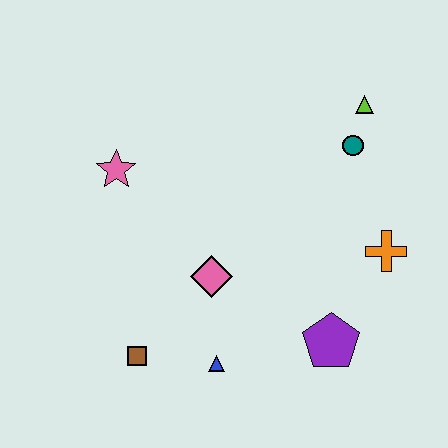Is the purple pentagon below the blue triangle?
No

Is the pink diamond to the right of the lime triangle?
No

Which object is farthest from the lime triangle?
The brown square is farthest from the lime triangle.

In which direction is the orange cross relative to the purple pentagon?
The orange cross is above the purple pentagon.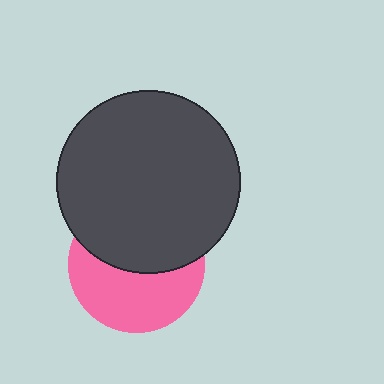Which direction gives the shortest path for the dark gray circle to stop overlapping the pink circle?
Moving up gives the shortest separation.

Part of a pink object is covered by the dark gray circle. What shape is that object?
It is a circle.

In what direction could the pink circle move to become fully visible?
The pink circle could move down. That would shift it out from behind the dark gray circle entirely.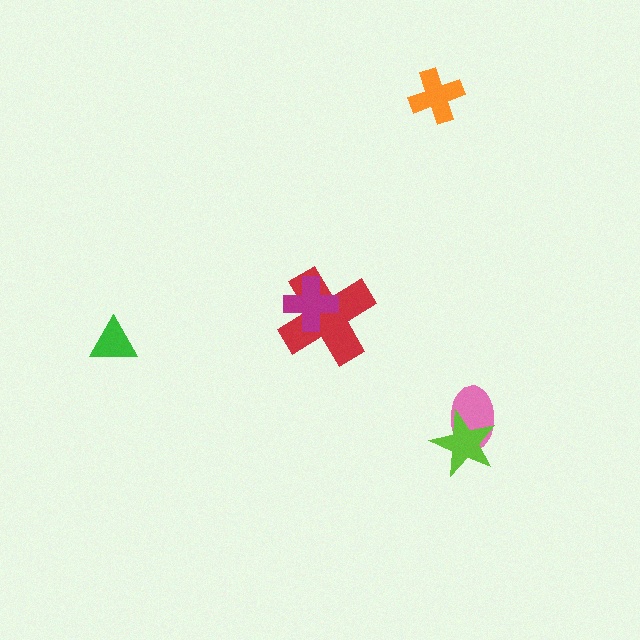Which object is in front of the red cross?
The magenta cross is in front of the red cross.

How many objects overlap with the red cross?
1 object overlaps with the red cross.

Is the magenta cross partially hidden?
No, no other shape covers it.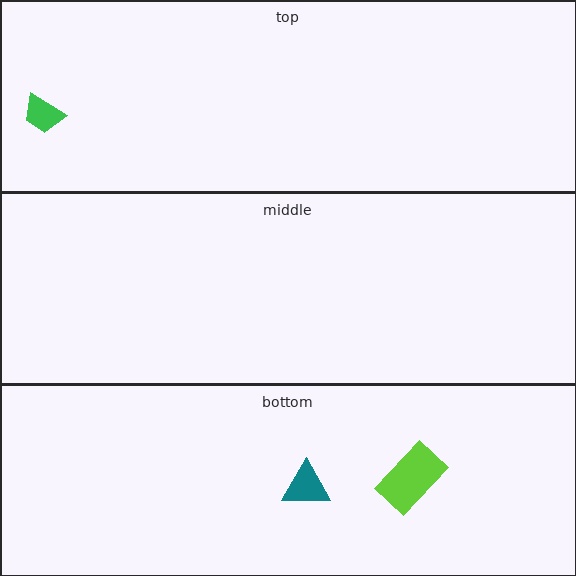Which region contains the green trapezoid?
The top region.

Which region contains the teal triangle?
The bottom region.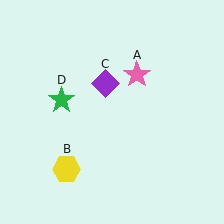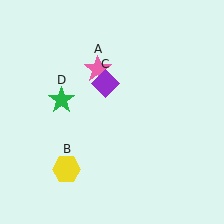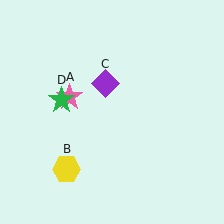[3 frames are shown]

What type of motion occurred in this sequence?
The pink star (object A) rotated counterclockwise around the center of the scene.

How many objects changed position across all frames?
1 object changed position: pink star (object A).